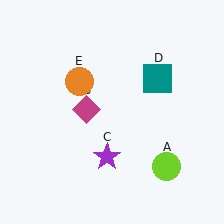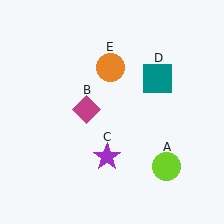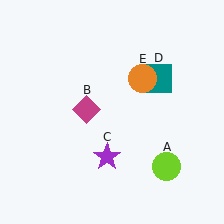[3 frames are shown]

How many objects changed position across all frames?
1 object changed position: orange circle (object E).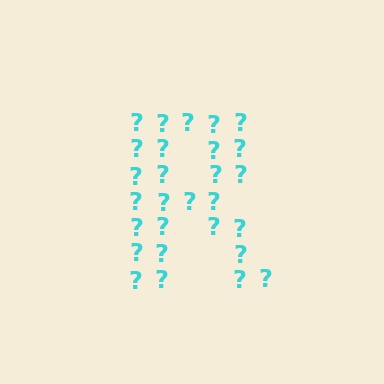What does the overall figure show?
The overall figure shows the letter R.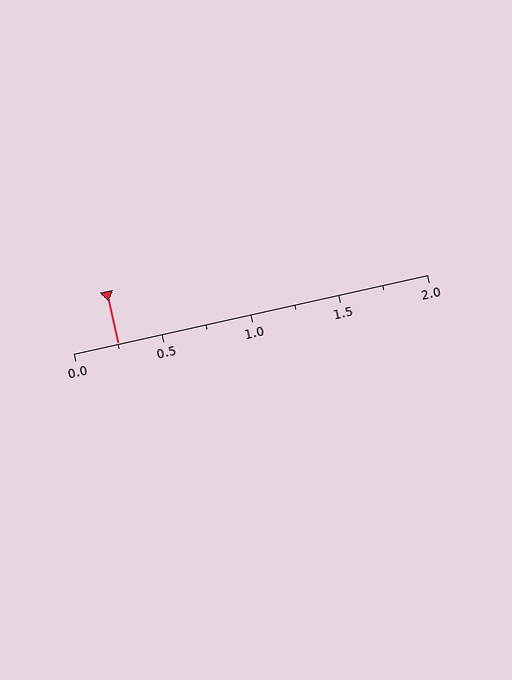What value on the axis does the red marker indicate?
The marker indicates approximately 0.25.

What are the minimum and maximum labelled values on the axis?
The axis runs from 0.0 to 2.0.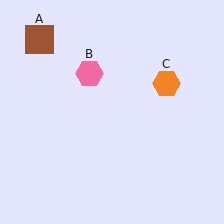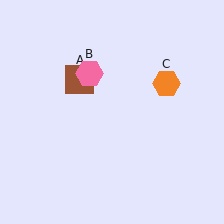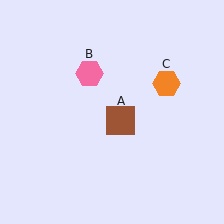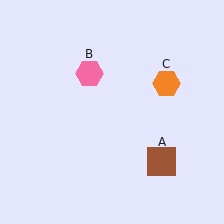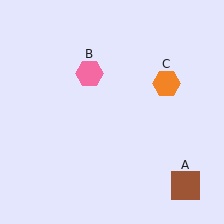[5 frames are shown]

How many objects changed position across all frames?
1 object changed position: brown square (object A).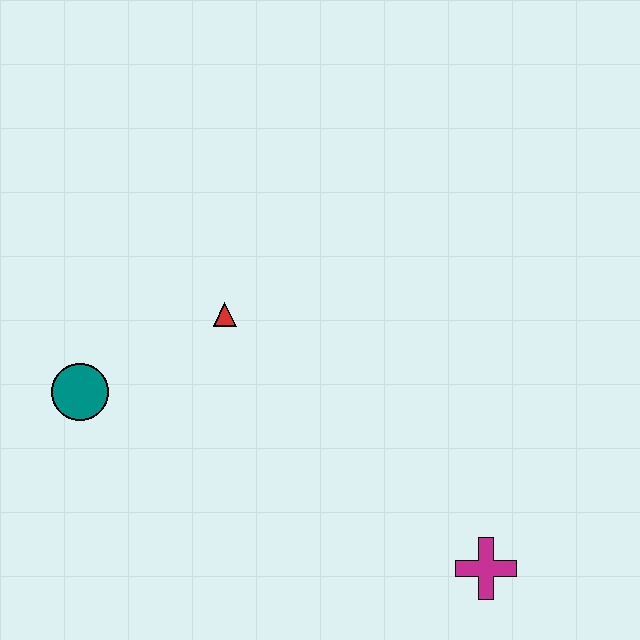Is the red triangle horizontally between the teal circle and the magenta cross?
Yes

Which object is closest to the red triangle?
The teal circle is closest to the red triangle.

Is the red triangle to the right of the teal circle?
Yes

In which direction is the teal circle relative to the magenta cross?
The teal circle is to the left of the magenta cross.